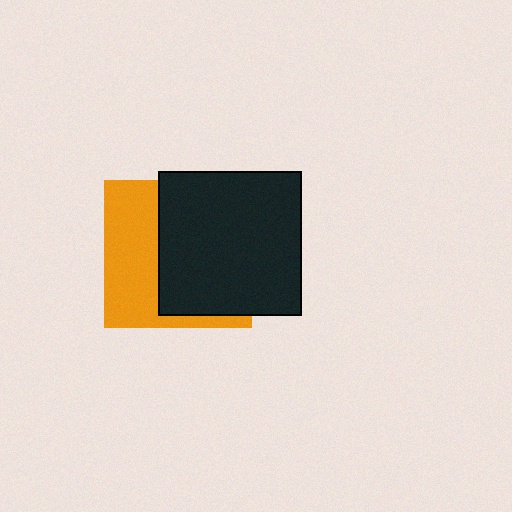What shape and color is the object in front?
The object in front is a black square.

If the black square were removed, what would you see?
You would see the complete orange square.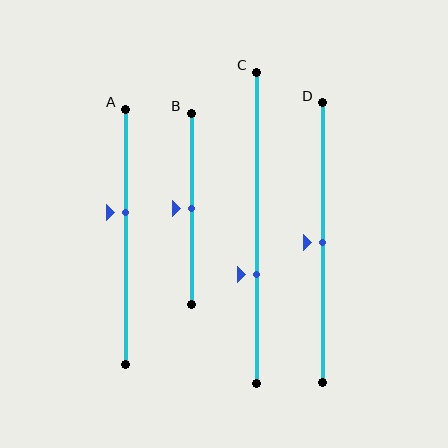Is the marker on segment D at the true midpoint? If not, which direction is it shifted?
Yes, the marker on segment D is at the true midpoint.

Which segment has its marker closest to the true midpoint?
Segment B has its marker closest to the true midpoint.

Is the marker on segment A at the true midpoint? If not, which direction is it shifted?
No, the marker on segment A is shifted upward by about 10% of the segment length.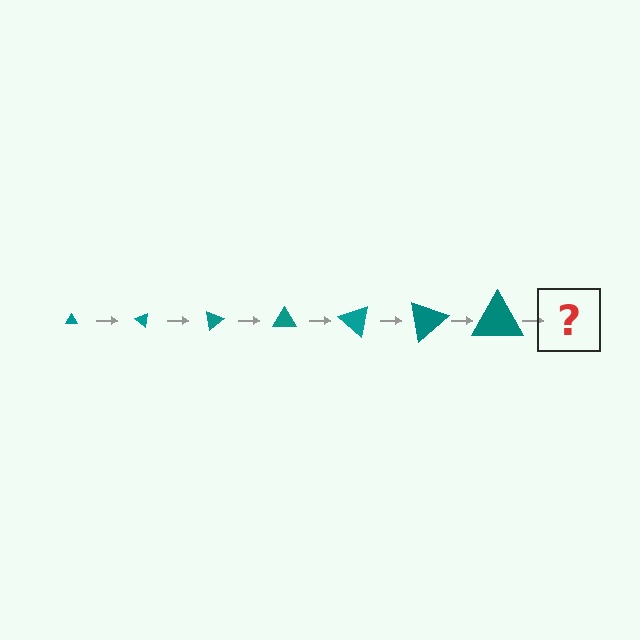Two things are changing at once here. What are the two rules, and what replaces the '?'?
The two rules are that the triangle grows larger each step and it rotates 40 degrees each step. The '?' should be a triangle, larger than the previous one and rotated 280 degrees from the start.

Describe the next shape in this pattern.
It should be a triangle, larger than the previous one and rotated 280 degrees from the start.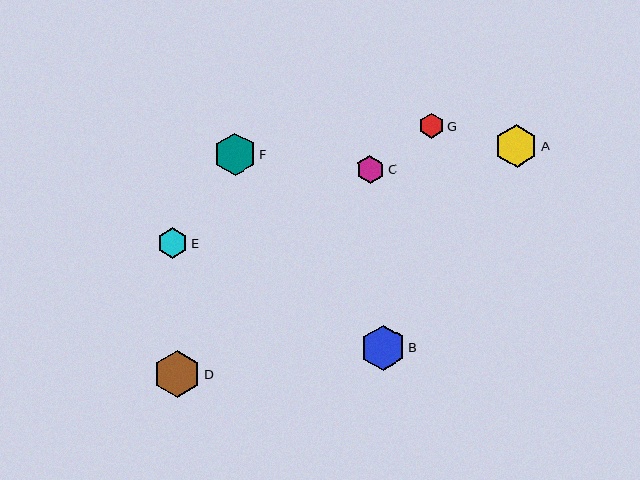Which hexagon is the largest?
Hexagon D is the largest with a size of approximately 47 pixels.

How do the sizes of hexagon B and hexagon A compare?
Hexagon B and hexagon A are approximately the same size.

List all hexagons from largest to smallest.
From largest to smallest: D, B, A, F, E, C, G.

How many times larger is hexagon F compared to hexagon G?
Hexagon F is approximately 1.7 times the size of hexagon G.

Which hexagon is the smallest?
Hexagon G is the smallest with a size of approximately 24 pixels.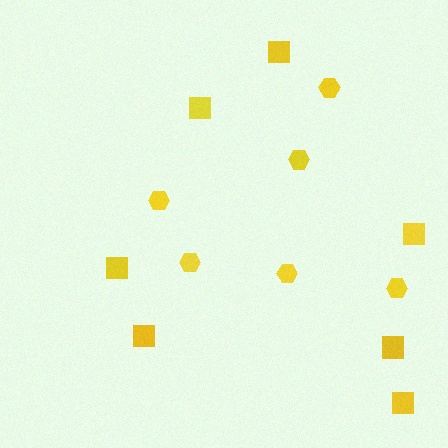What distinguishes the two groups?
There are 2 groups: one group of hexagons (6) and one group of squares (7).